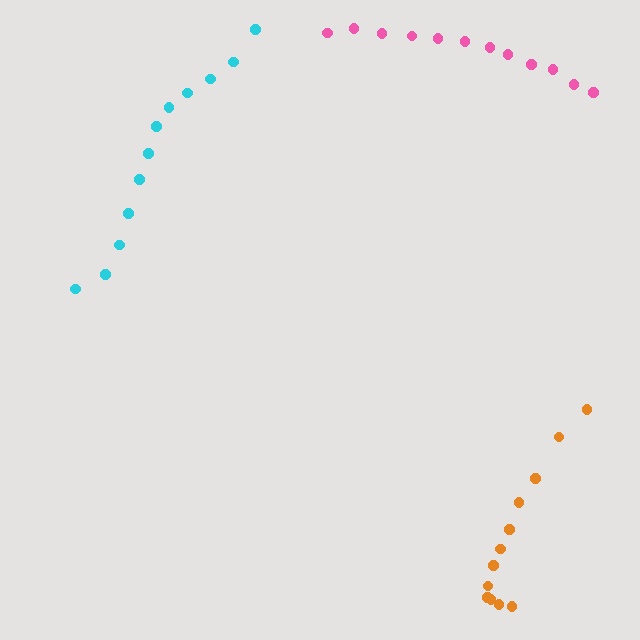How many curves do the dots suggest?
There are 3 distinct paths.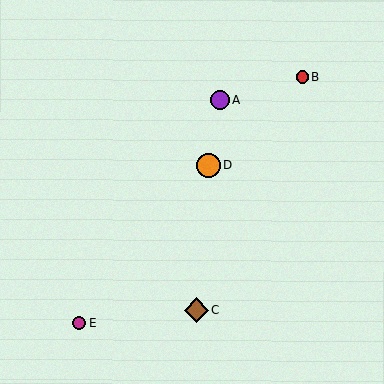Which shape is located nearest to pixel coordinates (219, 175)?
The orange circle (labeled D) at (209, 166) is nearest to that location.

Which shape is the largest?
The brown diamond (labeled C) is the largest.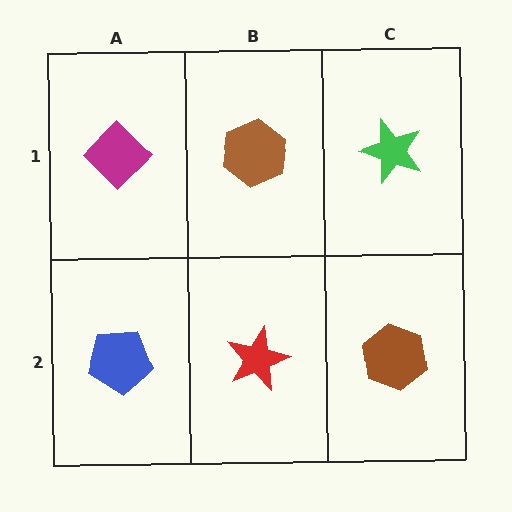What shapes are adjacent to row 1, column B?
A red star (row 2, column B), a magenta diamond (row 1, column A), a green star (row 1, column C).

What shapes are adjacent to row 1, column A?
A blue pentagon (row 2, column A), a brown hexagon (row 1, column B).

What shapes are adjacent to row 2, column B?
A brown hexagon (row 1, column B), a blue pentagon (row 2, column A), a brown hexagon (row 2, column C).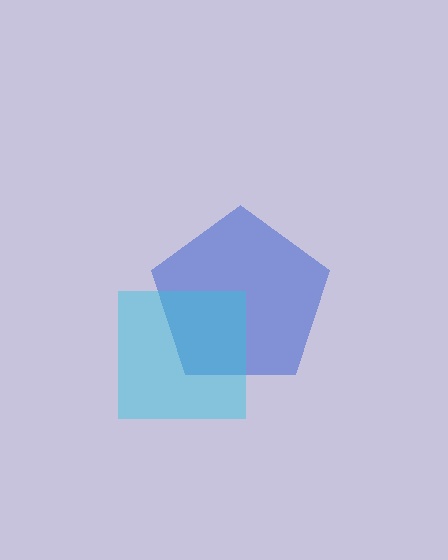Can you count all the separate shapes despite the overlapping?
Yes, there are 2 separate shapes.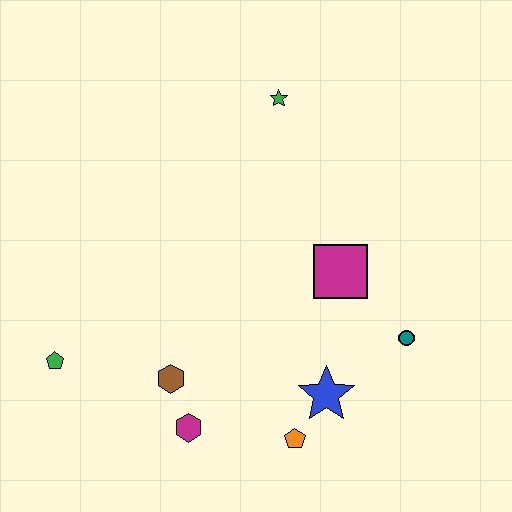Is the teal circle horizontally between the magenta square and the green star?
No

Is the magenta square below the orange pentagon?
No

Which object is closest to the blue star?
The orange pentagon is closest to the blue star.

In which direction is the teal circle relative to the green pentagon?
The teal circle is to the right of the green pentagon.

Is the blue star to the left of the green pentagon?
No